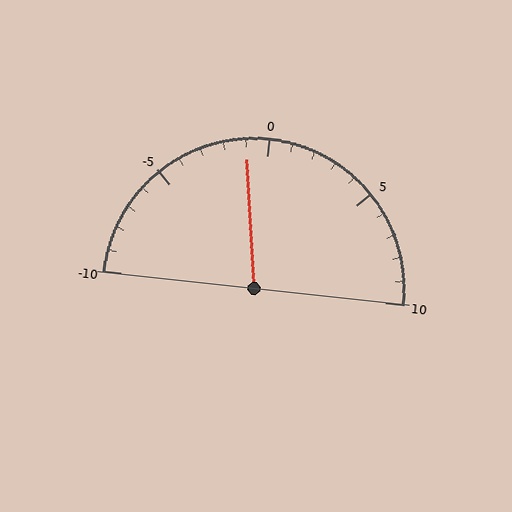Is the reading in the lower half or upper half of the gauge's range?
The reading is in the lower half of the range (-10 to 10).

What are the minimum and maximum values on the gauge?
The gauge ranges from -10 to 10.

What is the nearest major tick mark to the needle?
The nearest major tick mark is 0.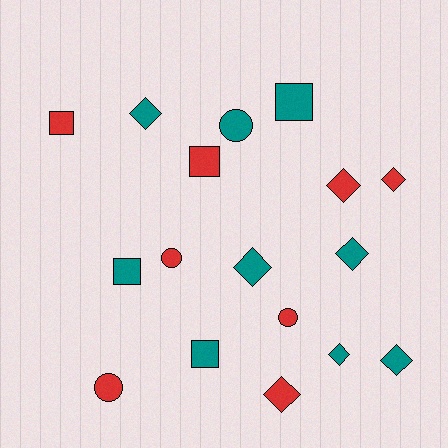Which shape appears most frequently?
Diamond, with 8 objects.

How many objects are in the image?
There are 17 objects.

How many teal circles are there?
There is 1 teal circle.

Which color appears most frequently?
Teal, with 9 objects.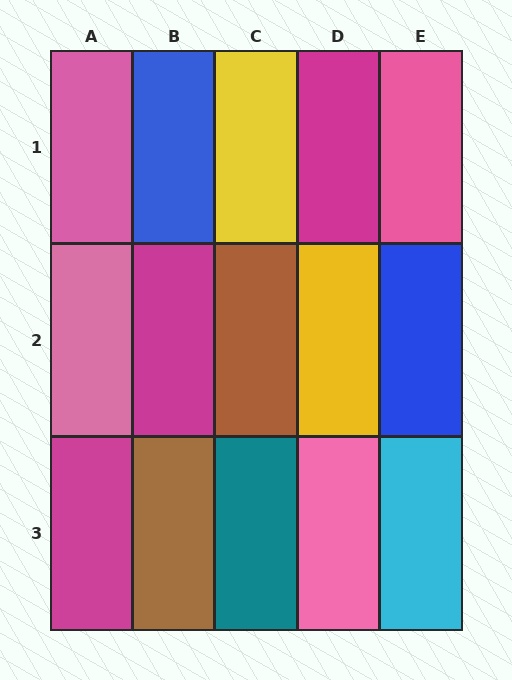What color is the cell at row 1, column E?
Pink.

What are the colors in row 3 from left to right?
Magenta, brown, teal, pink, cyan.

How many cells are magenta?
3 cells are magenta.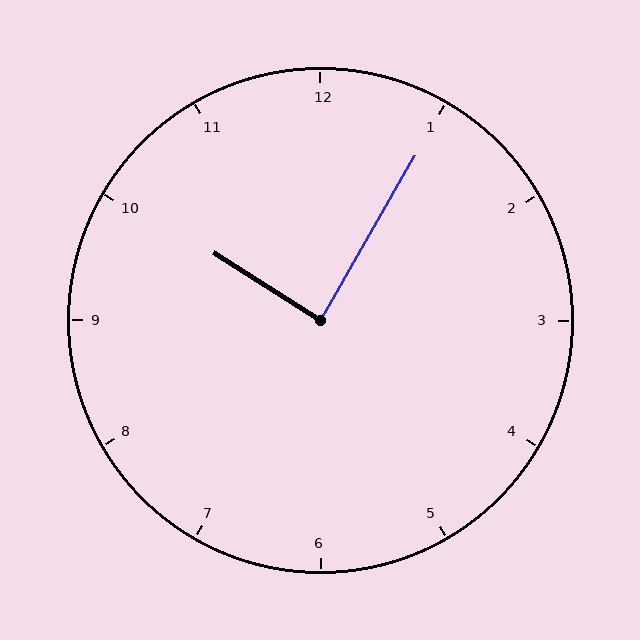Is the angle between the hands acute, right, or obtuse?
It is right.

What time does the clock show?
10:05.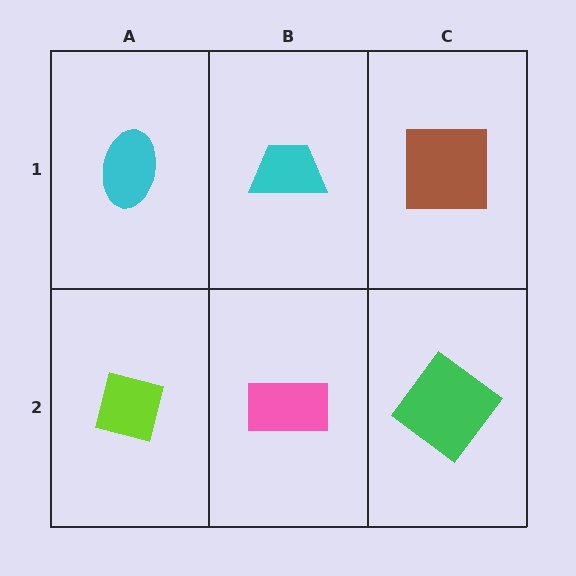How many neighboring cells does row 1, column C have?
2.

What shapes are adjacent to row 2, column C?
A brown square (row 1, column C), a pink rectangle (row 2, column B).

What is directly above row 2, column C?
A brown square.